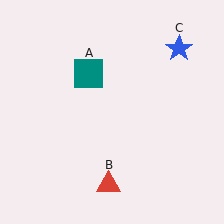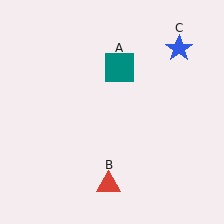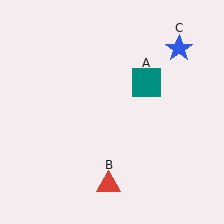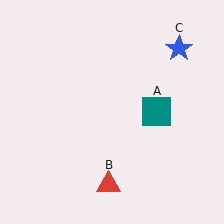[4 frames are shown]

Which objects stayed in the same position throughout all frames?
Red triangle (object B) and blue star (object C) remained stationary.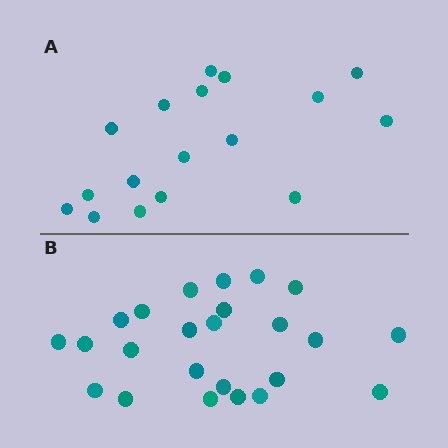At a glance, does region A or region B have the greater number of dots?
Region B (the bottom region) has more dots.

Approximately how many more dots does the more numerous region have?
Region B has roughly 8 or so more dots than region A.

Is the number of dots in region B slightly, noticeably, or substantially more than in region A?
Region B has noticeably more, but not dramatically so. The ratio is roughly 1.4 to 1.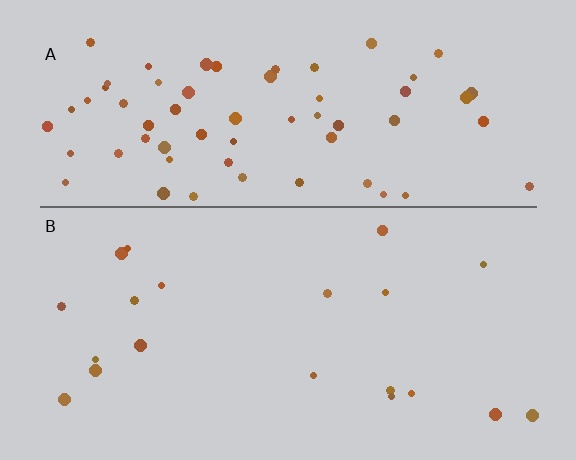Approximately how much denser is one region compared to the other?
Approximately 3.3× — region A over region B.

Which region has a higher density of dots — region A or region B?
A (the top).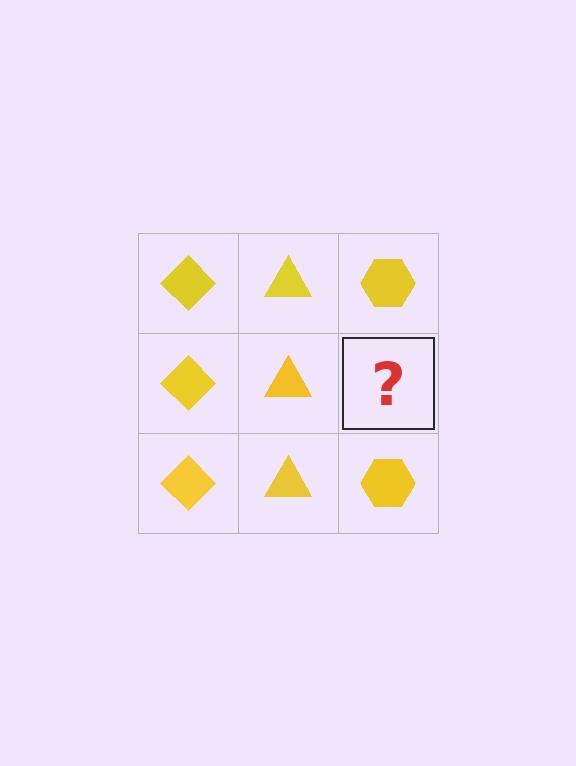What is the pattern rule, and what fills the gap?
The rule is that each column has a consistent shape. The gap should be filled with a yellow hexagon.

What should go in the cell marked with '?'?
The missing cell should contain a yellow hexagon.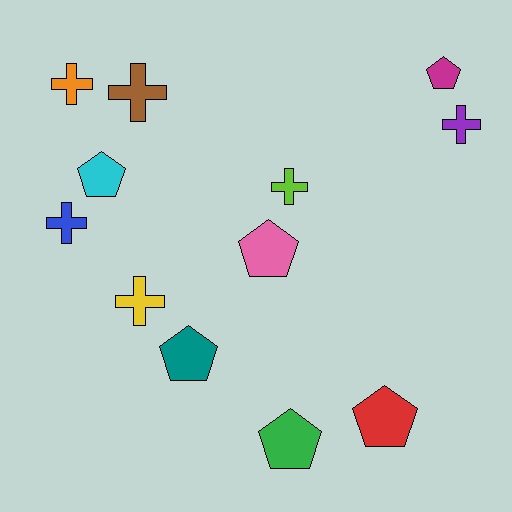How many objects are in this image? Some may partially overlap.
There are 12 objects.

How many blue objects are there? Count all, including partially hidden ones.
There is 1 blue object.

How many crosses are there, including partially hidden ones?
There are 6 crosses.